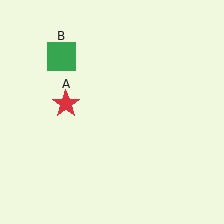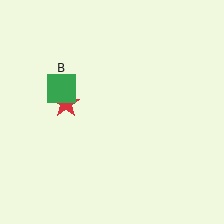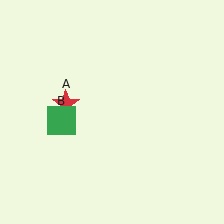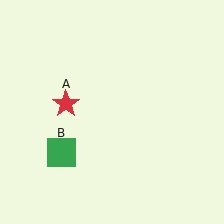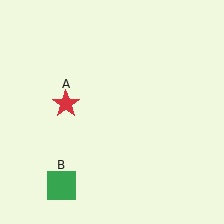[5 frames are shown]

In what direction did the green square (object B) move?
The green square (object B) moved down.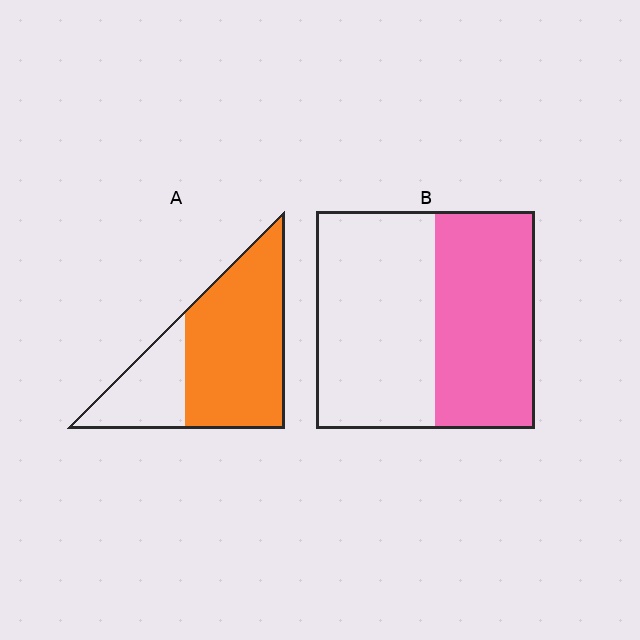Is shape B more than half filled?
No.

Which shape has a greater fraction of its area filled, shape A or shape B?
Shape A.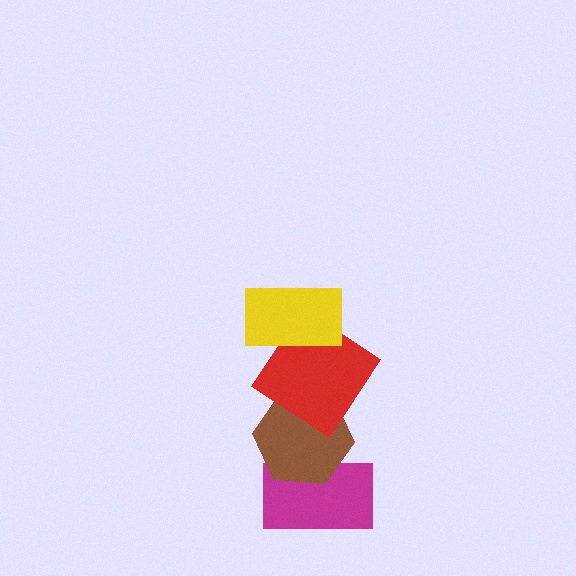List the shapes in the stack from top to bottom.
From top to bottom: the yellow rectangle, the red diamond, the brown hexagon, the magenta rectangle.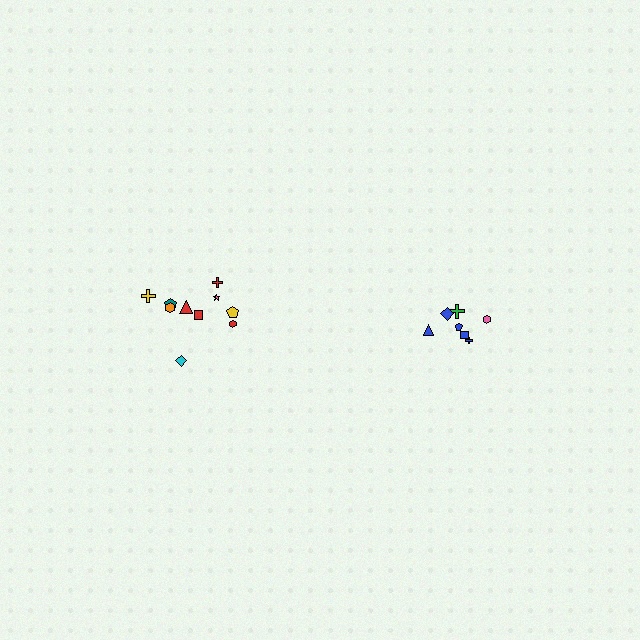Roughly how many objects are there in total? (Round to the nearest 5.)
Roughly 15 objects in total.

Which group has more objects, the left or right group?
The left group.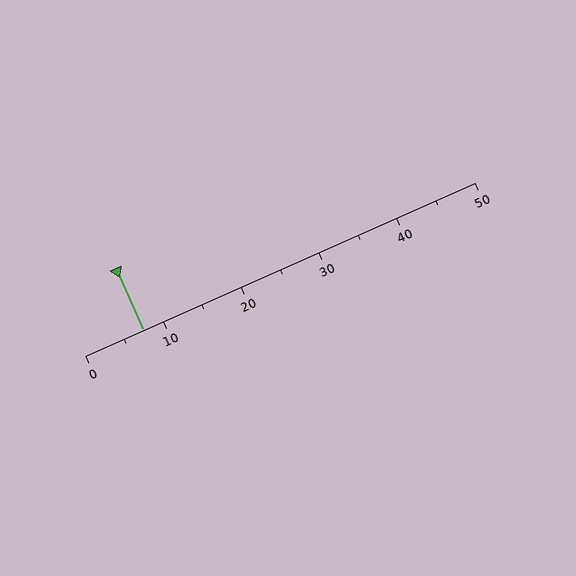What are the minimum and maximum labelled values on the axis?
The axis runs from 0 to 50.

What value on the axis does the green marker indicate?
The marker indicates approximately 7.5.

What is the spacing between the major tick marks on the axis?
The major ticks are spaced 10 apart.